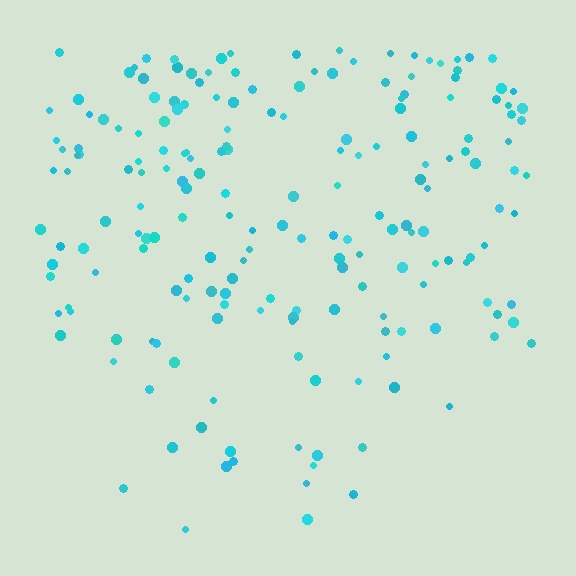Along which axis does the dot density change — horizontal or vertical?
Vertical.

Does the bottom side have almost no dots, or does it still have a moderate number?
Still a moderate number, just noticeably fewer than the top.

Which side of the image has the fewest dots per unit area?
The bottom.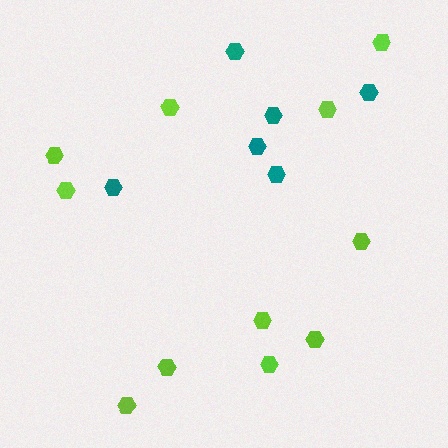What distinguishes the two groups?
There are 2 groups: one group of lime hexagons (11) and one group of teal hexagons (6).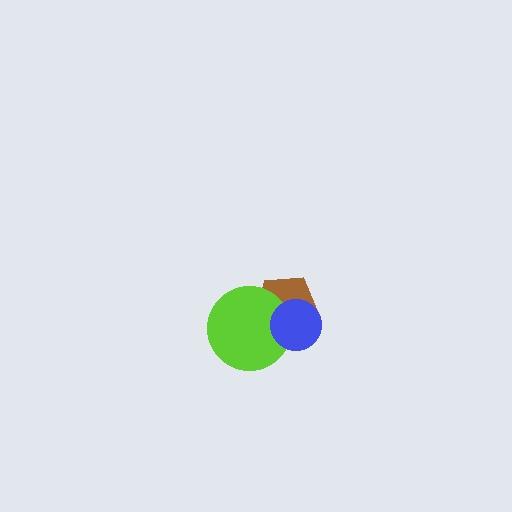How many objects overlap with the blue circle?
2 objects overlap with the blue circle.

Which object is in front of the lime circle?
The blue circle is in front of the lime circle.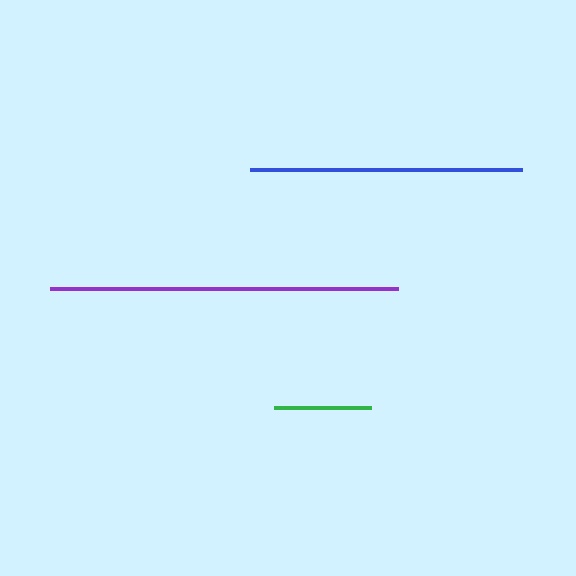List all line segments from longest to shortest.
From longest to shortest: purple, blue, green.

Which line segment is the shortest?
The green line is the shortest at approximately 97 pixels.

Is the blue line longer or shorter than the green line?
The blue line is longer than the green line.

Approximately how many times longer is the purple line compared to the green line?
The purple line is approximately 3.6 times the length of the green line.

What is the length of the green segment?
The green segment is approximately 97 pixels long.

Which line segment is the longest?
The purple line is the longest at approximately 347 pixels.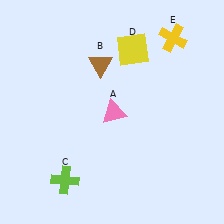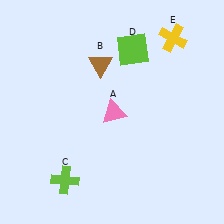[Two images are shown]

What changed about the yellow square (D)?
In Image 1, D is yellow. In Image 2, it changed to lime.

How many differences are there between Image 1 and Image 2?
There is 1 difference between the two images.